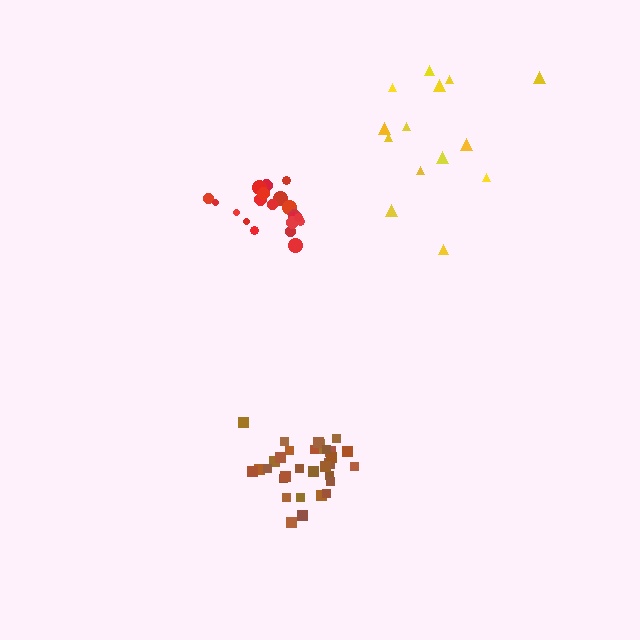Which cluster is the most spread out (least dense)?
Yellow.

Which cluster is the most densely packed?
Brown.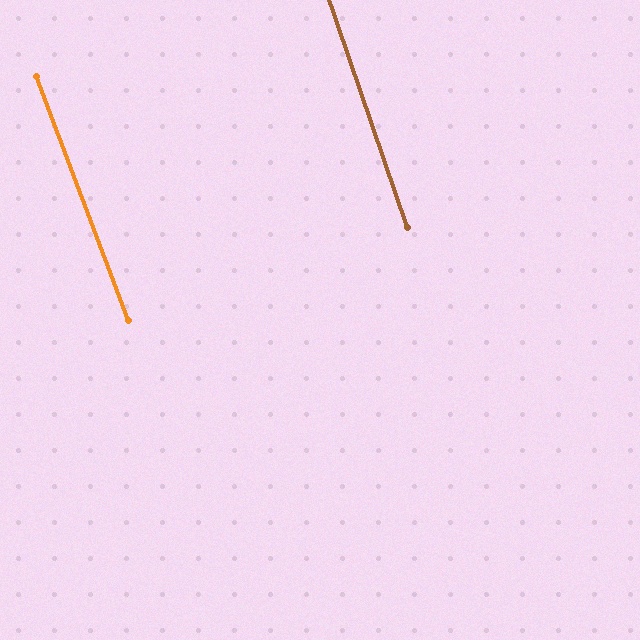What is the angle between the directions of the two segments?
Approximately 2 degrees.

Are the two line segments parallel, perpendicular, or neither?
Parallel — their directions differ by only 1.8°.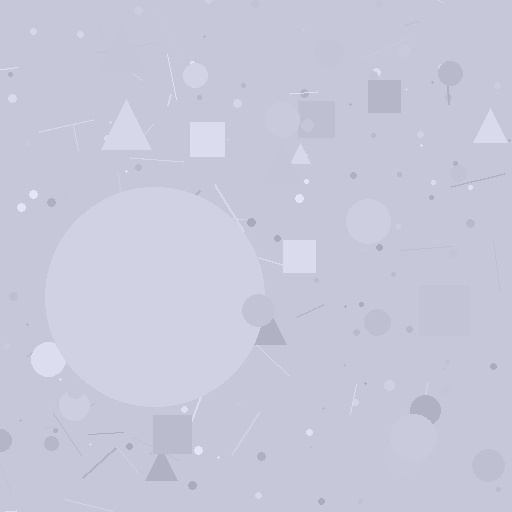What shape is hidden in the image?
A circle is hidden in the image.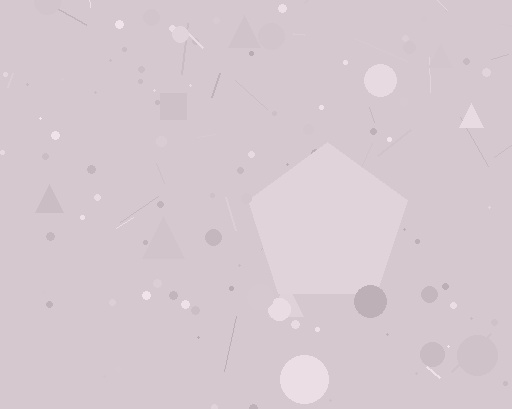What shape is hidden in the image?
A pentagon is hidden in the image.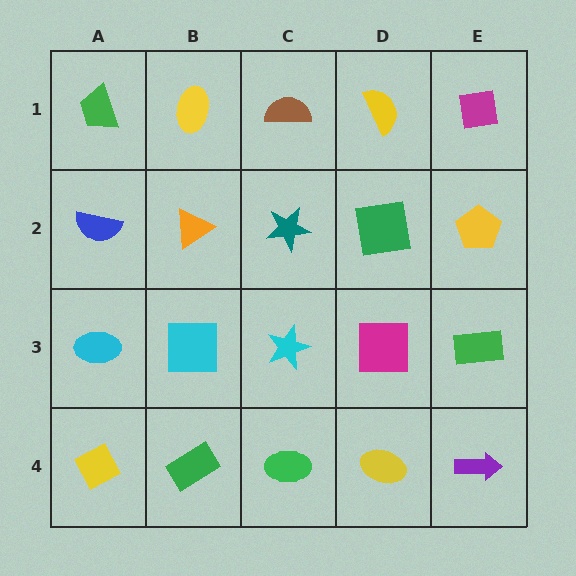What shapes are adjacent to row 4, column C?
A cyan star (row 3, column C), a green rectangle (row 4, column B), a yellow ellipse (row 4, column D).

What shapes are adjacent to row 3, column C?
A teal star (row 2, column C), a green ellipse (row 4, column C), a cyan square (row 3, column B), a magenta square (row 3, column D).